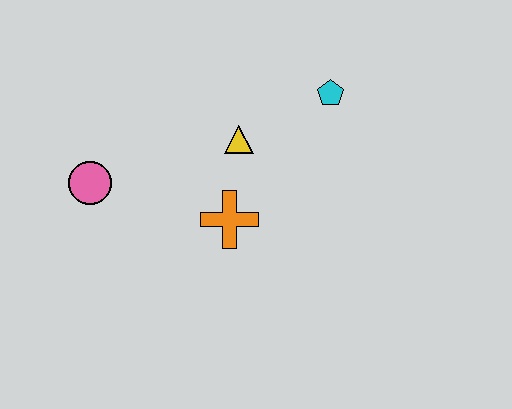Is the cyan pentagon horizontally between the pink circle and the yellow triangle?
No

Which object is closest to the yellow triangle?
The orange cross is closest to the yellow triangle.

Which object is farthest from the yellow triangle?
The pink circle is farthest from the yellow triangle.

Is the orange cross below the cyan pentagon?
Yes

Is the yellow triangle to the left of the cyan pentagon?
Yes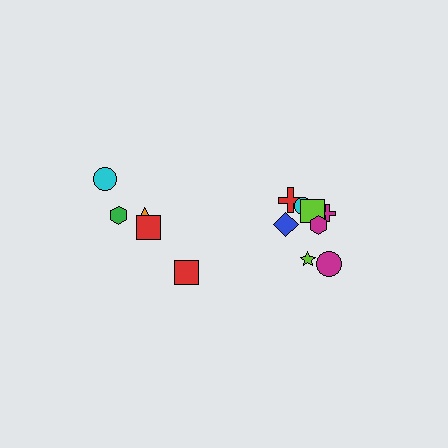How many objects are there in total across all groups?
There are 13 objects.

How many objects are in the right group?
There are 8 objects.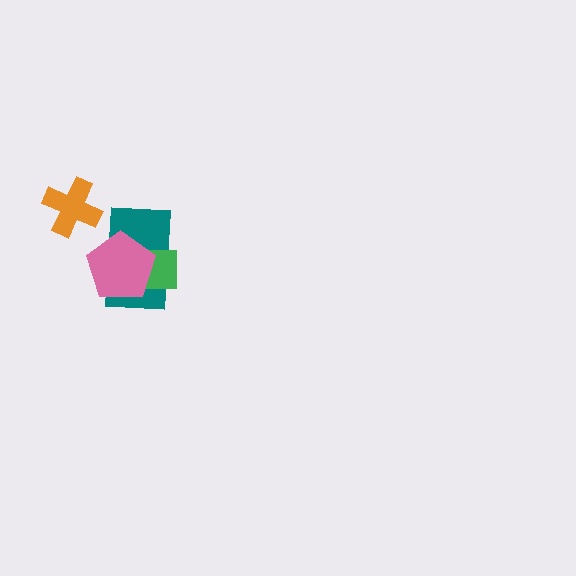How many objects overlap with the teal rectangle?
2 objects overlap with the teal rectangle.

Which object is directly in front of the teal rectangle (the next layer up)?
The green rectangle is directly in front of the teal rectangle.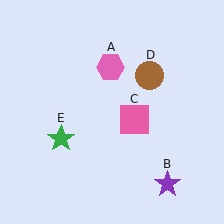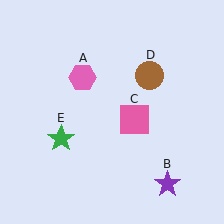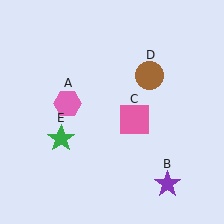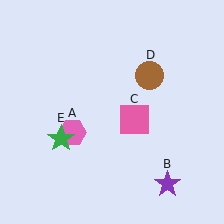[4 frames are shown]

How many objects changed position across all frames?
1 object changed position: pink hexagon (object A).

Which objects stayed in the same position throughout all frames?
Purple star (object B) and pink square (object C) and brown circle (object D) and green star (object E) remained stationary.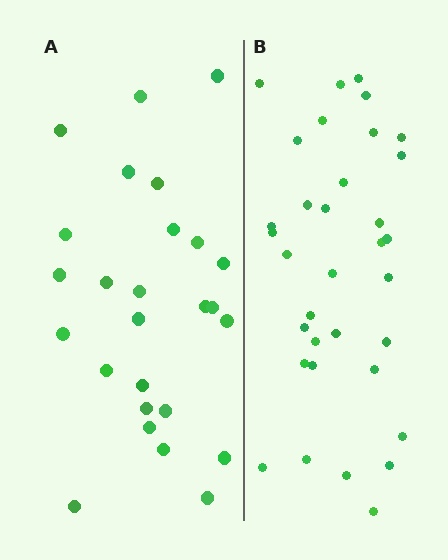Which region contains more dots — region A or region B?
Region B (the right region) has more dots.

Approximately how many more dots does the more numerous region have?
Region B has roughly 8 or so more dots than region A.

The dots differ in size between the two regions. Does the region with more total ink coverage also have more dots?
No. Region A has more total ink coverage because its dots are larger, but region B actually contains more individual dots. Total area can be misleading — the number of items is what matters here.